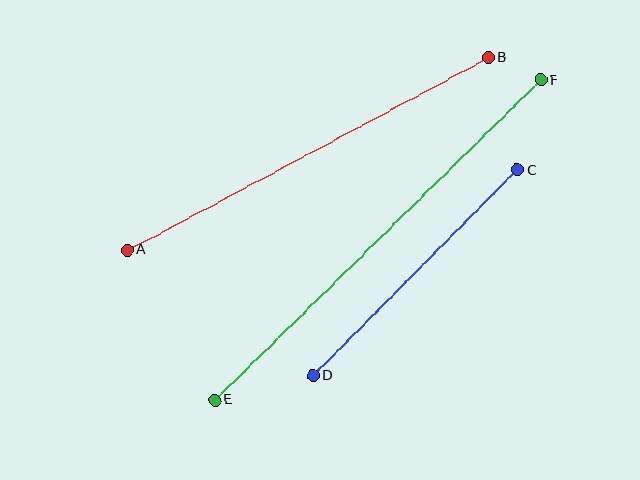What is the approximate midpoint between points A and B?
The midpoint is at approximately (308, 154) pixels.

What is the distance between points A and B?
The distance is approximately 408 pixels.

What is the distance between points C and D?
The distance is approximately 290 pixels.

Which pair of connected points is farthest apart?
Points E and F are farthest apart.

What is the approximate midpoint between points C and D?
The midpoint is at approximately (415, 273) pixels.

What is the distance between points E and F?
The distance is approximately 457 pixels.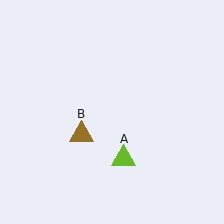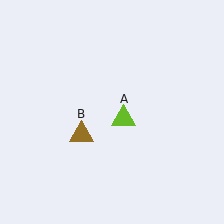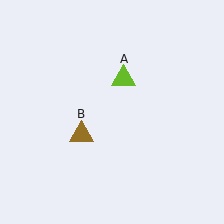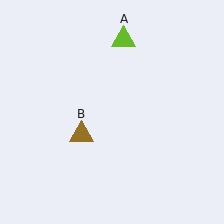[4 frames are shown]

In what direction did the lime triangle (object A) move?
The lime triangle (object A) moved up.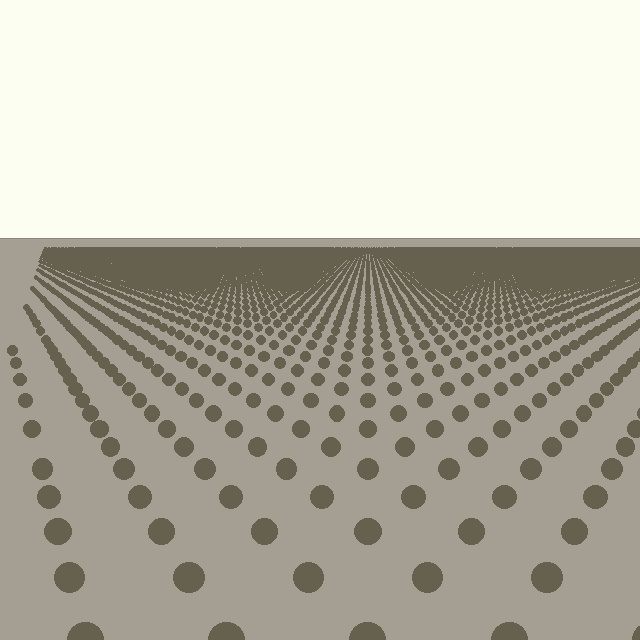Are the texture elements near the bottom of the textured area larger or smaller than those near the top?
Larger. Near the bottom, elements are closer to the viewer and appear at a bigger on-screen size.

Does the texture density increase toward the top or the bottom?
Density increases toward the top.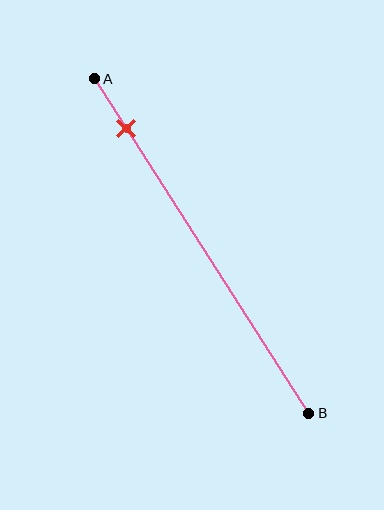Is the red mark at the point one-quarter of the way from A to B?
No, the mark is at about 15% from A, not at the 25% one-quarter point.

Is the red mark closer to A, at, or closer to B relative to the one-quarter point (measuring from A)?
The red mark is closer to point A than the one-quarter point of segment AB.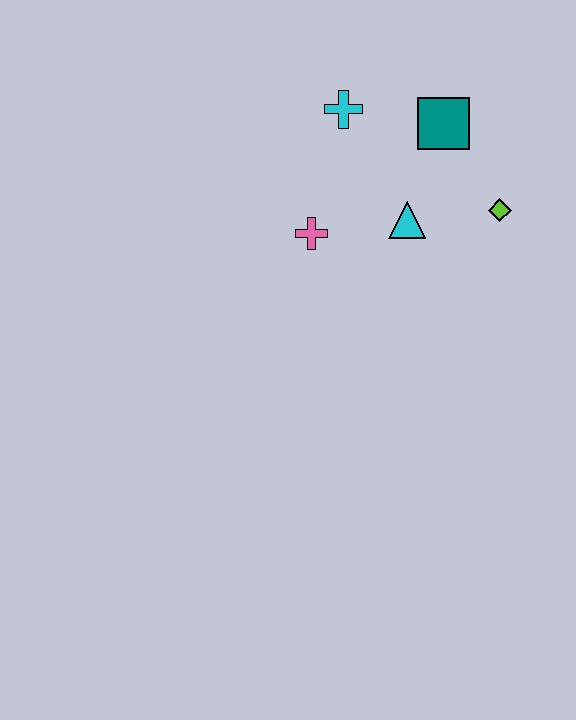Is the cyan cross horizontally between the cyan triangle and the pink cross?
Yes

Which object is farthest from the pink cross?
The lime diamond is farthest from the pink cross.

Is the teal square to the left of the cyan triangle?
No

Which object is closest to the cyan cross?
The teal square is closest to the cyan cross.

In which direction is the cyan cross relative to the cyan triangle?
The cyan cross is above the cyan triangle.